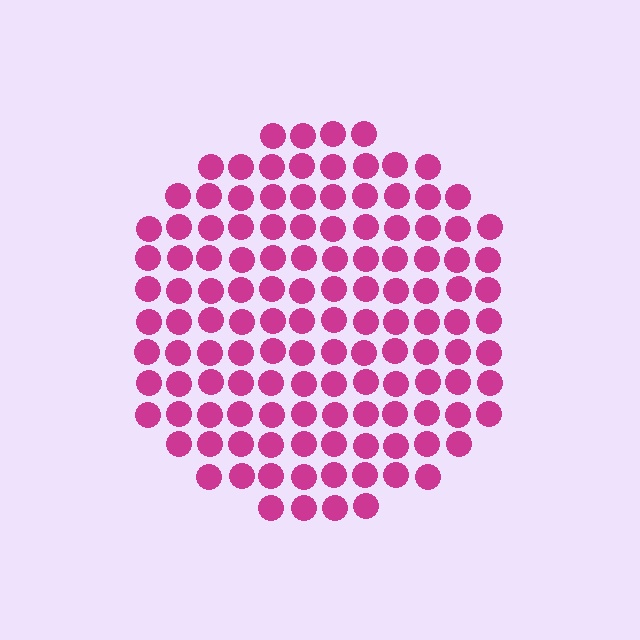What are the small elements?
The small elements are circles.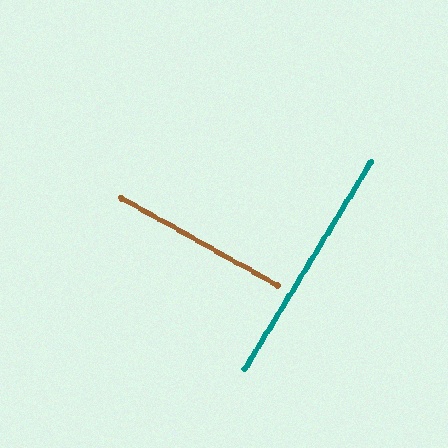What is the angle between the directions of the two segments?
Approximately 88 degrees.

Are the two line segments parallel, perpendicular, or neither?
Perpendicular — they meet at approximately 88°.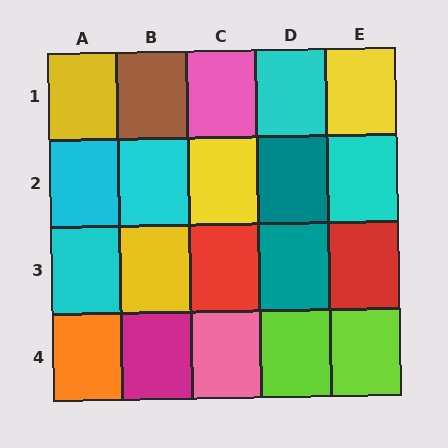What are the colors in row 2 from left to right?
Cyan, cyan, yellow, teal, cyan.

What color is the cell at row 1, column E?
Yellow.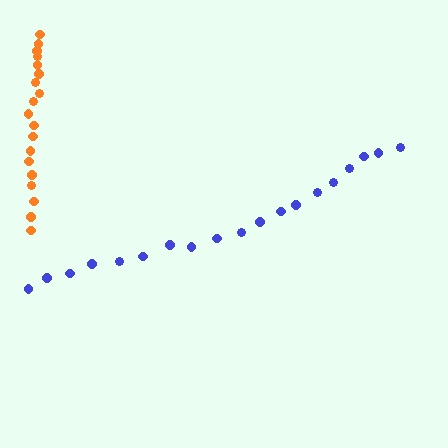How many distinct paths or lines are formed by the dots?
There are 2 distinct paths.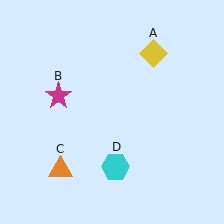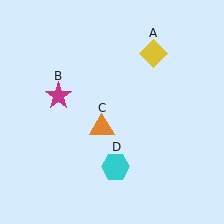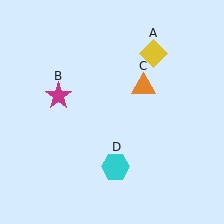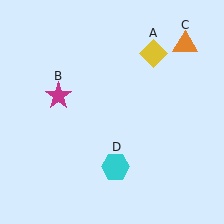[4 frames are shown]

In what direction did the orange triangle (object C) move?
The orange triangle (object C) moved up and to the right.